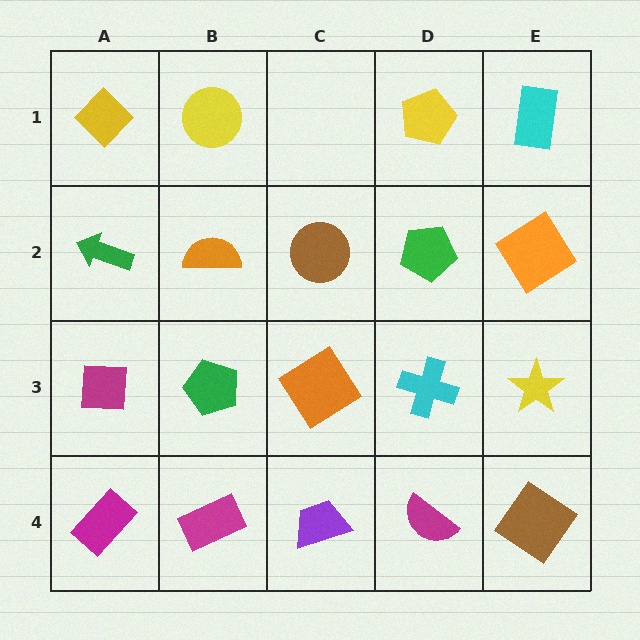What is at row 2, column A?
A green arrow.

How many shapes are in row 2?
5 shapes.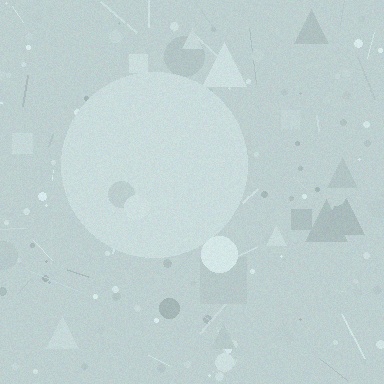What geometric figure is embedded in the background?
A circle is embedded in the background.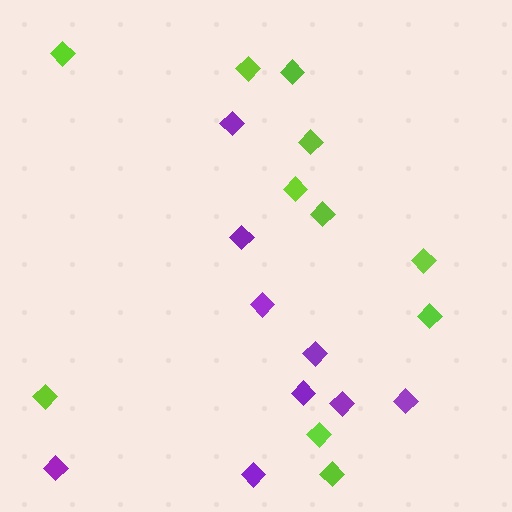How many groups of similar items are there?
There are 2 groups: one group of lime diamonds (11) and one group of purple diamonds (9).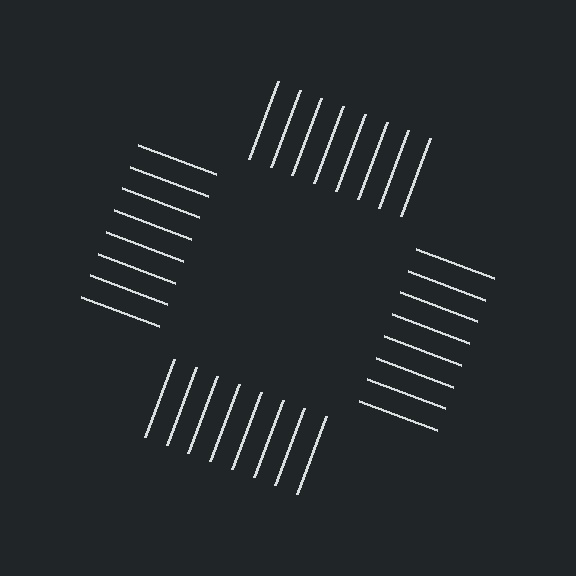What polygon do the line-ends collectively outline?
An illusory square — the line segments terminate on its edges but no continuous stroke is drawn.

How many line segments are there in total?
32 — 8 along each of the 4 edges.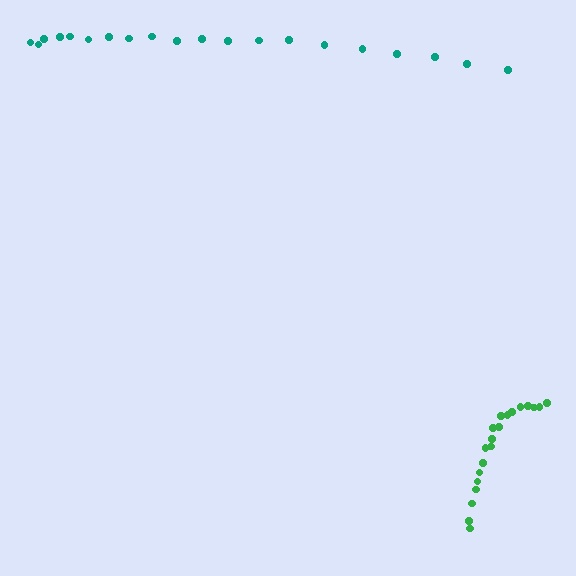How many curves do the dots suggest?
There are 2 distinct paths.